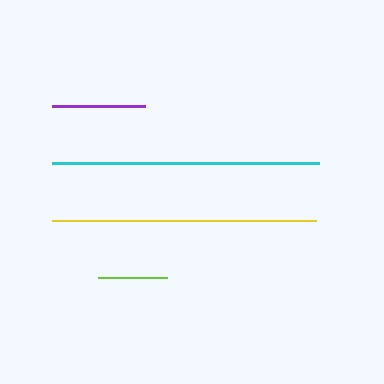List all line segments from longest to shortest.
From longest to shortest: cyan, yellow, purple, lime.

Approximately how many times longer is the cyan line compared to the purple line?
The cyan line is approximately 2.9 times the length of the purple line.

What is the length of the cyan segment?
The cyan segment is approximately 267 pixels long.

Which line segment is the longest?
The cyan line is the longest at approximately 267 pixels.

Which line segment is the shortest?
The lime line is the shortest at approximately 69 pixels.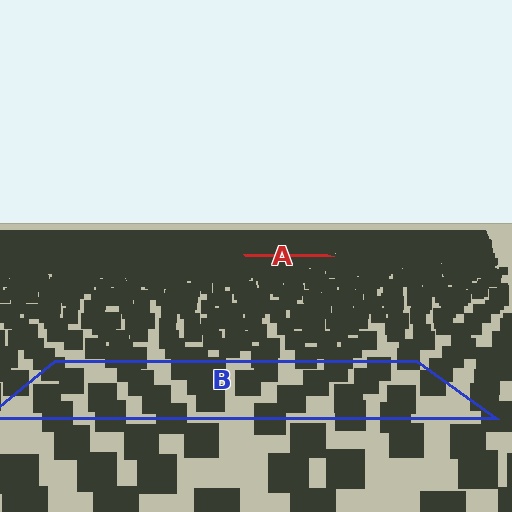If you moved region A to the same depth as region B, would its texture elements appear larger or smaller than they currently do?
They would appear larger. At a closer depth, the same texture elements are projected at a bigger on-screen size.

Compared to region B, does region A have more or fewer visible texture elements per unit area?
Region A has more texture elements per unit area — they are packed more densely because it is farther away.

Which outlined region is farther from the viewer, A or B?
Region A is farther from the viewer — the texture elements inside it appear smaller and more densely packed.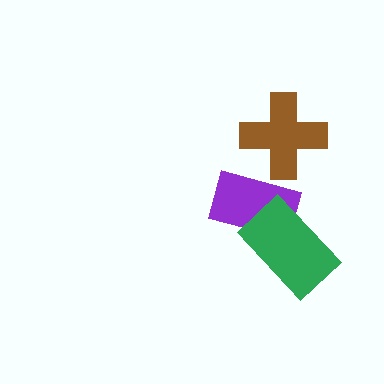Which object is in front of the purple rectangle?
The green rectangle is in front of the purple rectangle.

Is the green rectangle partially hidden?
No, no other shape covers it.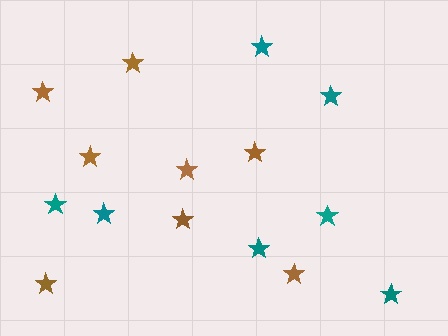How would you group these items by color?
There are 2 groups: one group of brown stars (8) and one group of teal stars (7).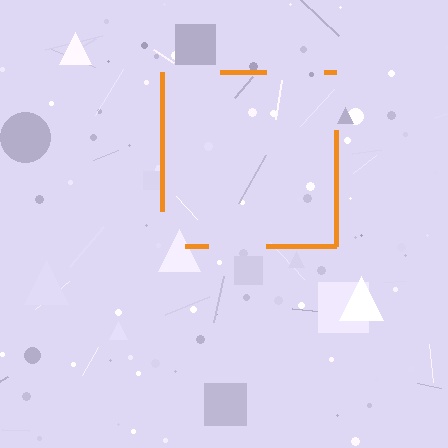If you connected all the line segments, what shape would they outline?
They would outline a square.